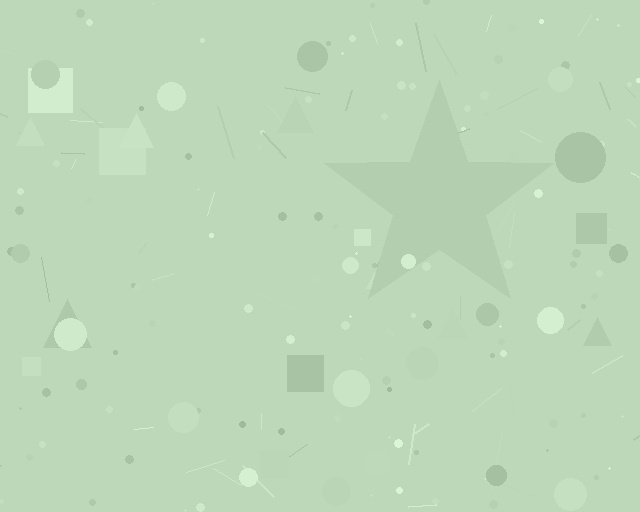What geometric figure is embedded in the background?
A star is embedded in the background.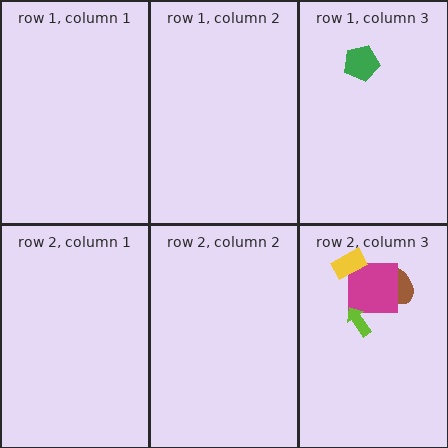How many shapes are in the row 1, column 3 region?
1.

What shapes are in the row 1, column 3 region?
The green pentagon.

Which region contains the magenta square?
The row 2, column 3 region.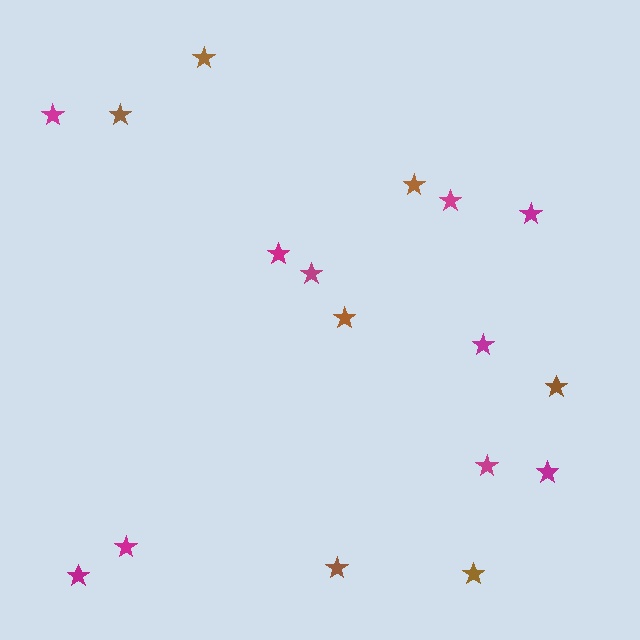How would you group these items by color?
There are 2 groups: one group of brown stars (7) and one group of magenta stars (10).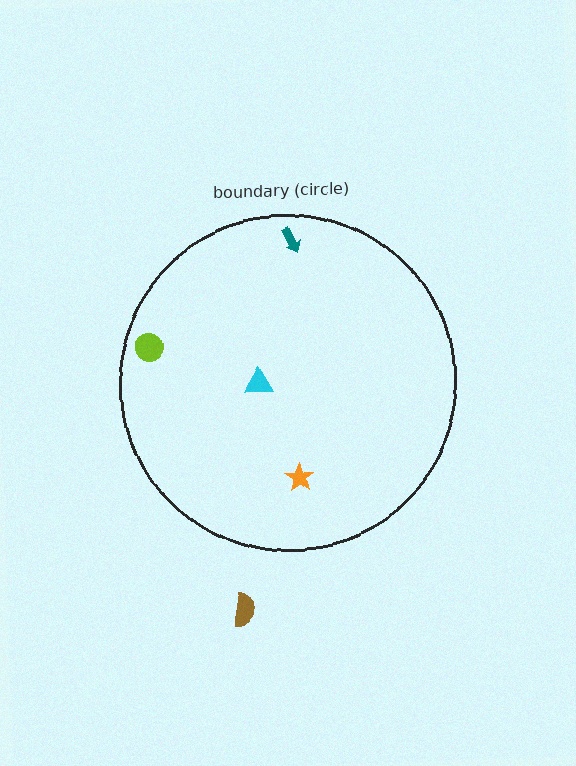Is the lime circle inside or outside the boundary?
Inside.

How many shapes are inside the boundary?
4 inside, 1 outside.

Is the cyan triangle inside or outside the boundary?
Inside.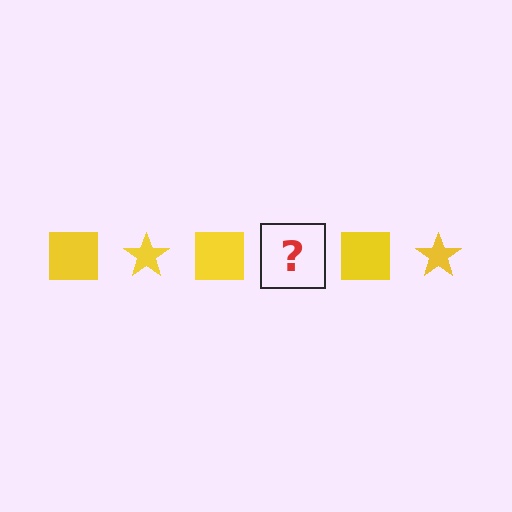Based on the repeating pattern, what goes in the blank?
The blank should be a yellow star.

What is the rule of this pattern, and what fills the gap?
The rule is that the pattern cycles through square, star shapes in yellow. The gap should be filled with a yellow star.